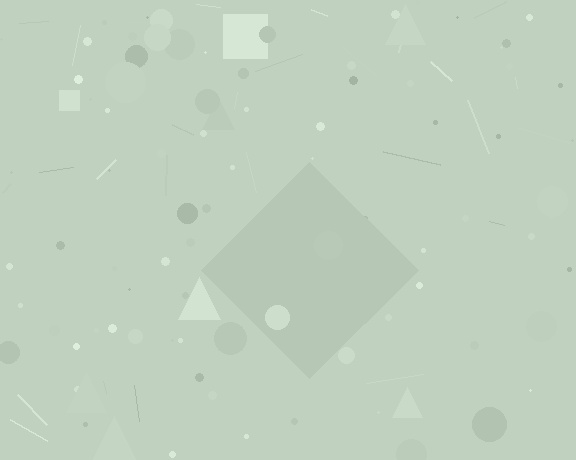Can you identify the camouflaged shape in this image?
The camouflaged shape is a diamond.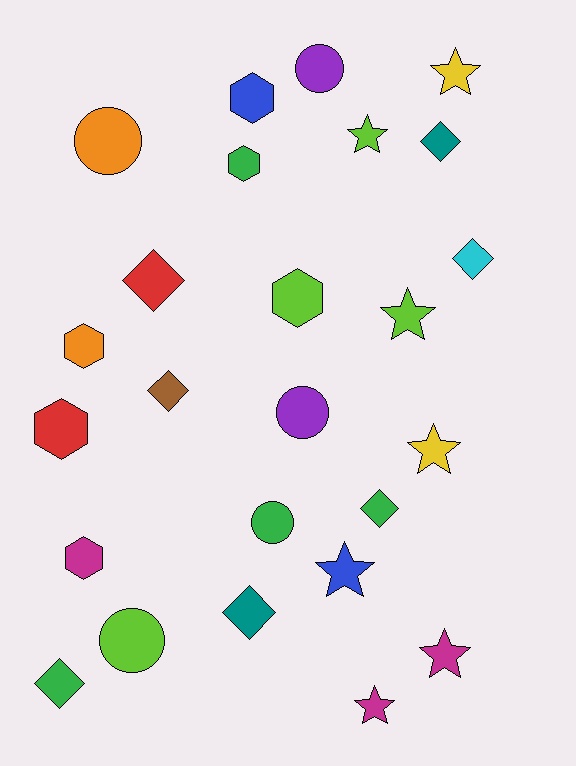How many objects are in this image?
There are 25 objects.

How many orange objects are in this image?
There are 2 orange objects.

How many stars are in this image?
There are 7 stars.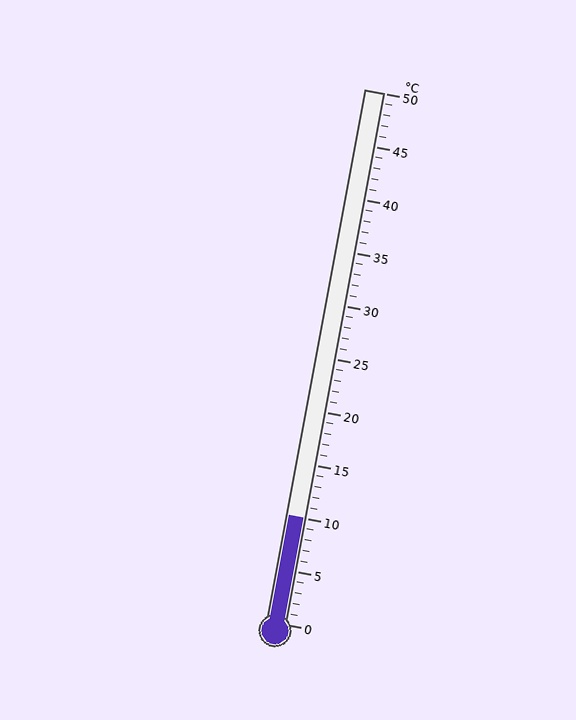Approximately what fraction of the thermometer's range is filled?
The thermometer is filled to approximately 20% of its range.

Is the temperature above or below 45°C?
The temperature is below 45°C.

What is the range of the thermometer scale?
The thermometer scale ranges from 0°C to 50°C.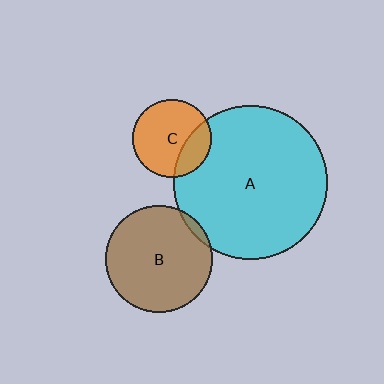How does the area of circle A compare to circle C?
Approximately 3.9 times.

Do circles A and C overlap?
Yes.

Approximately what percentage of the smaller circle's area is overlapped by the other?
Approximately 25%.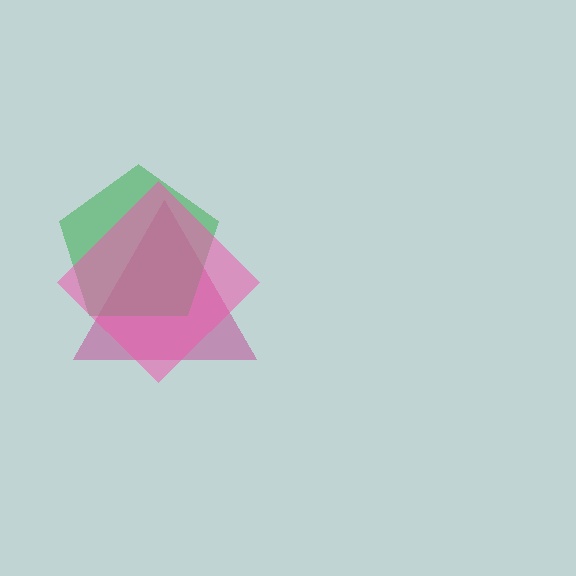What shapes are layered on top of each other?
The layered shapes are: a magenta triangle, a green pentagon, a pink diamond.